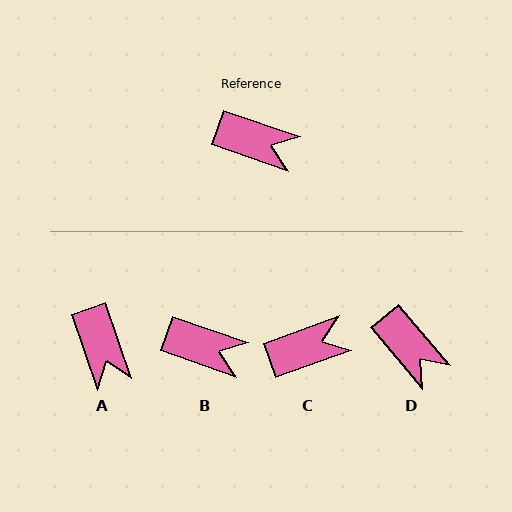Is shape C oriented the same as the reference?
No, it is off by about 39 degrees.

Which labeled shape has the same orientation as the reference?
B.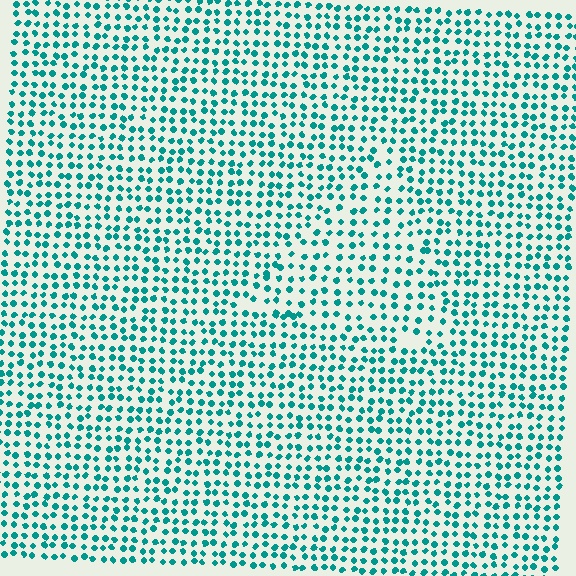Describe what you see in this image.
The image contains small teal elements arranged at two different densities. A triangle-shaped region is visible where the elements are less densely packed than the surrounding area.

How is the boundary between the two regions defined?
The boundary is defined by a change in element density (approximately 1.4x ratio). All elements are the same color, size, and shape.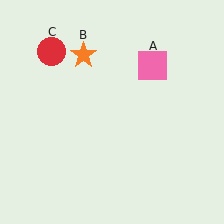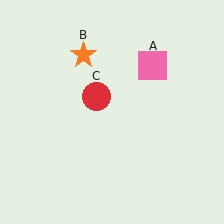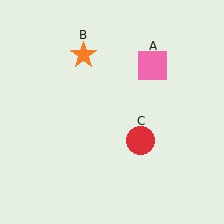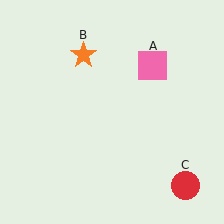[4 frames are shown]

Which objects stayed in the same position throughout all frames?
Pink square (object A) and orange star (object B) remained stationary.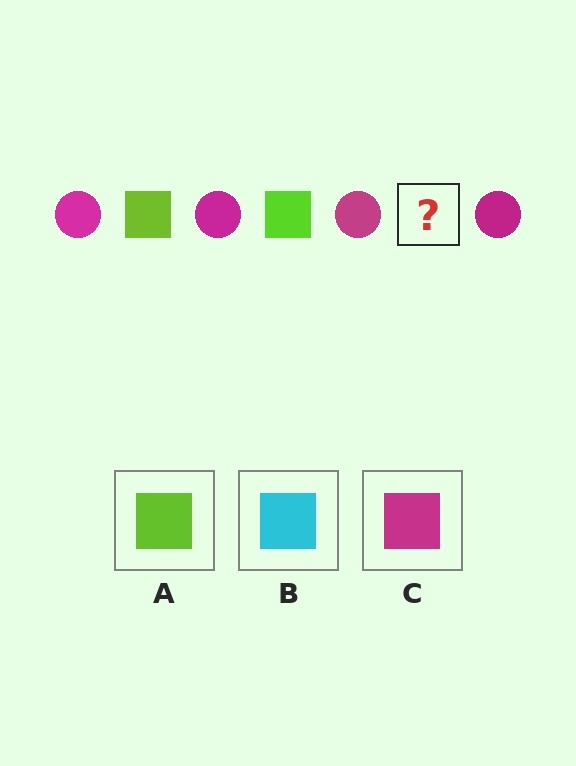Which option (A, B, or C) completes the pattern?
A.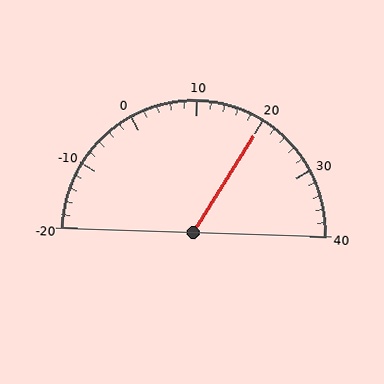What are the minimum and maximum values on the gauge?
The gauge ranges from -20 to 40.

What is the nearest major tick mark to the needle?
The nearest major tick mark is 20.